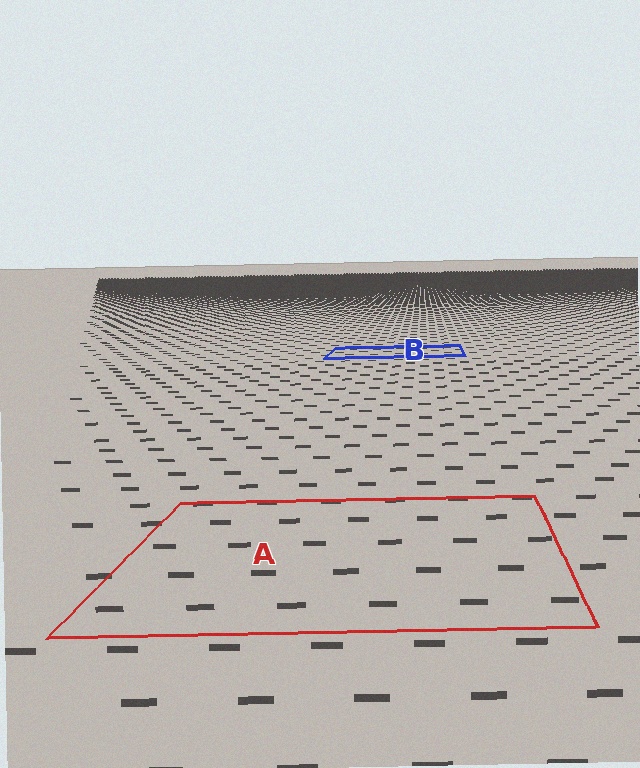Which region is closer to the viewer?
Region A is closer. The texture elements there are larger and more spread out.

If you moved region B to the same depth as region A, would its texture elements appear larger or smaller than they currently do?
They would appear larger. At a closer depth, the same texture elements are projected at a bigger on-screen size.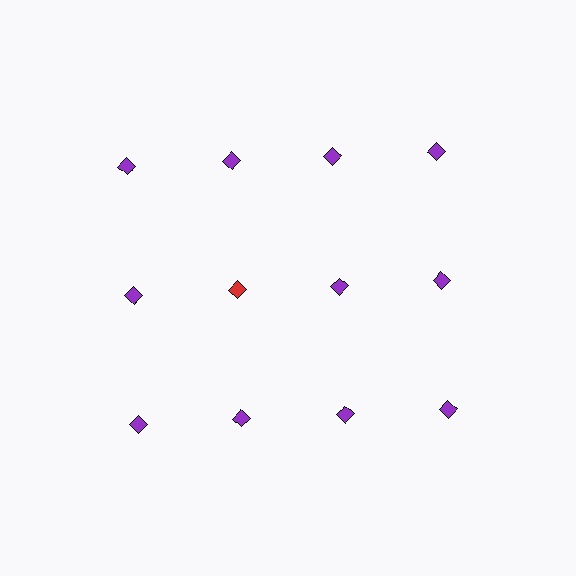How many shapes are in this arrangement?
There are 12 shapes arranged in a grid pattern.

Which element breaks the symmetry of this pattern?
The red diamond in the second row, second from left column breaks the symmetry. All other shapes are purple diamonds.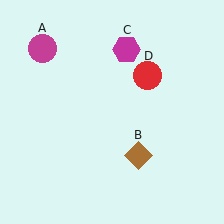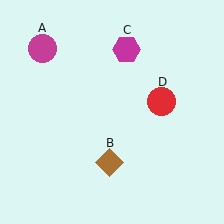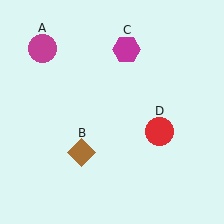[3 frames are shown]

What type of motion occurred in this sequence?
The brown diamond (object B), red circle (object D) rotated clockwise around the center of the scene.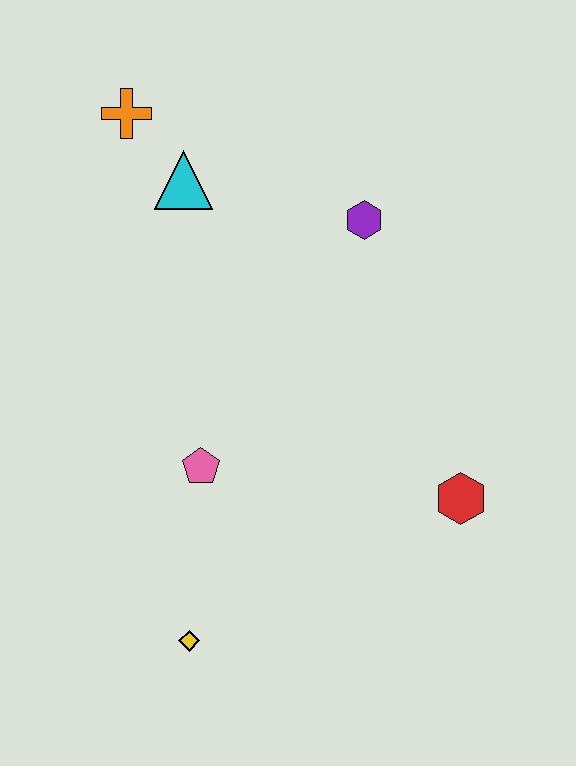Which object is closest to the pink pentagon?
The yellow diamond is closest to the pink pentagon.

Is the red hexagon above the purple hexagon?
No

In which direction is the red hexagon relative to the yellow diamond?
The red hexagon is to the right of the yellow diamond.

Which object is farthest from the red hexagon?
The orange cross is farthest from the red hexagon.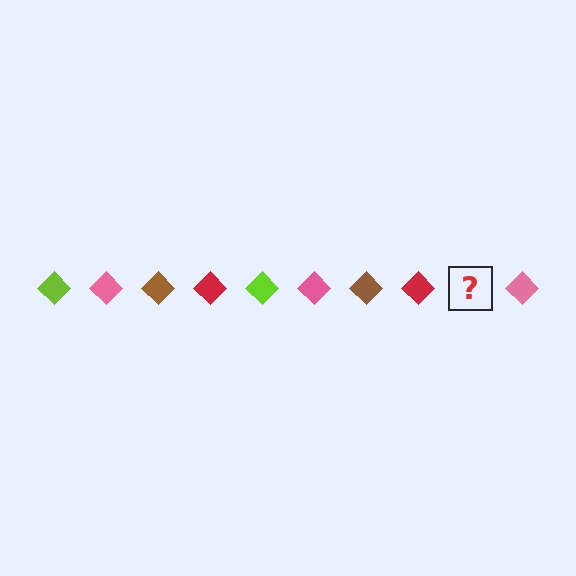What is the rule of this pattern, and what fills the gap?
The rule is that the pattern cycles through lime, pink, brown, red diamonds. The gap should be filled with a lime diamond.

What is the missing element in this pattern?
The missing element is a lime diamond.